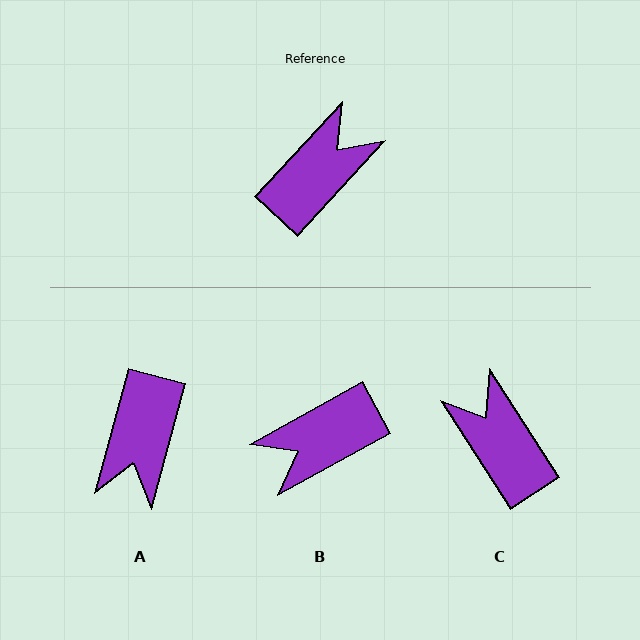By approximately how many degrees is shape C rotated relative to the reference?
Approximately 76 degrees counter-clockwise.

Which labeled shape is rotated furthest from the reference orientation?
B, about 162 degrees away.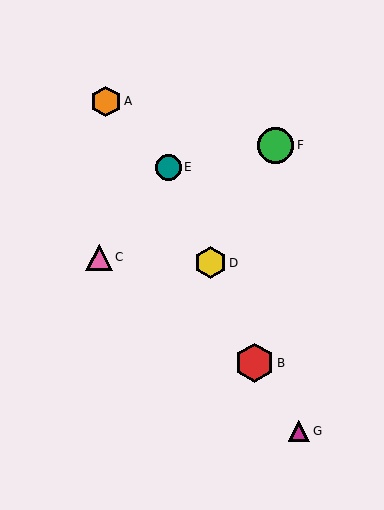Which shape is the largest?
The red hexagon (labeled B) is the largest.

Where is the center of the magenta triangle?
The center of the magenta triangle is at (299, 431).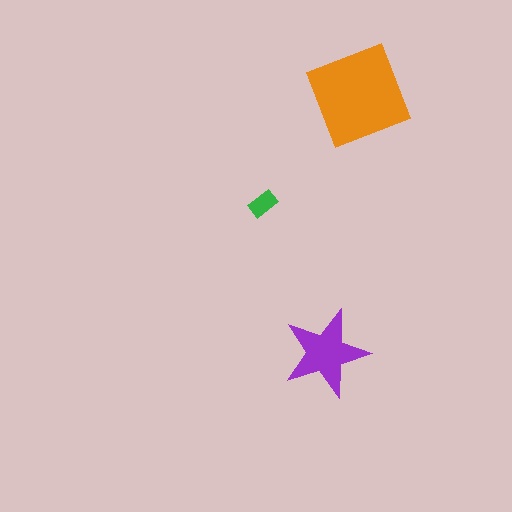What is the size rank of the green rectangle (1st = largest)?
3rd.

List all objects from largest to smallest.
The orange diamond, the purple star, the green rectangle.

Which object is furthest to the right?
The orange diamond is rightmost.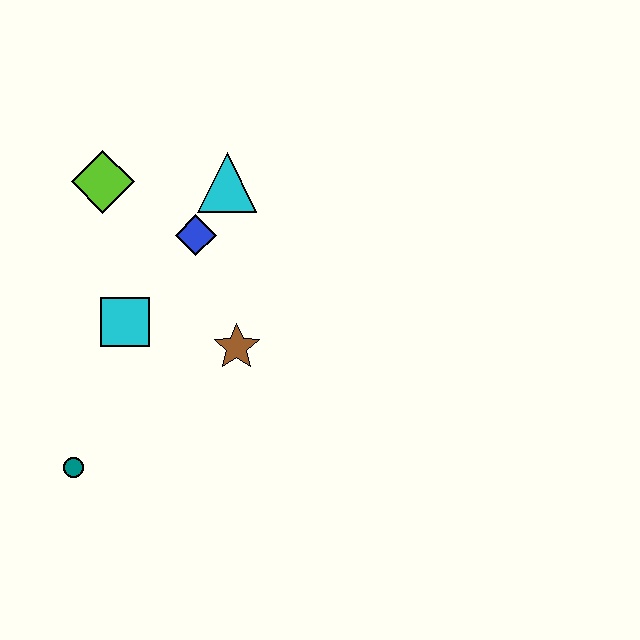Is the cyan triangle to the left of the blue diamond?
No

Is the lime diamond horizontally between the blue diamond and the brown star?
No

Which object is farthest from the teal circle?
The cyan triangle is farthest from the teal circle.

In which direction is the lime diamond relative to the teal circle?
The lime diamond is above the teal circle.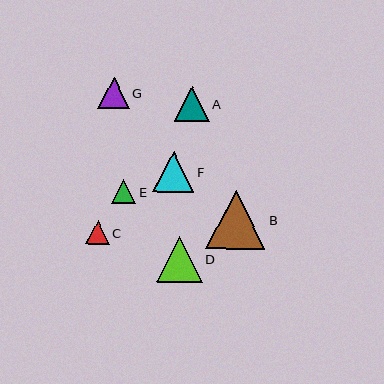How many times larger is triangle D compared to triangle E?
Triangle D is approximately 1.9 times the size of triangle E.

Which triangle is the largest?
Triangle B is the largest with a size of approximately 59 pixels.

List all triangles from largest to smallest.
From largest to smallest: B, D, F, A, G, E, C.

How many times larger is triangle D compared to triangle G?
Triangle D is approximately 1.5 times the size of triangle G.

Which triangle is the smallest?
Triangle C is the smallest with a size of approximately 24 pixels.